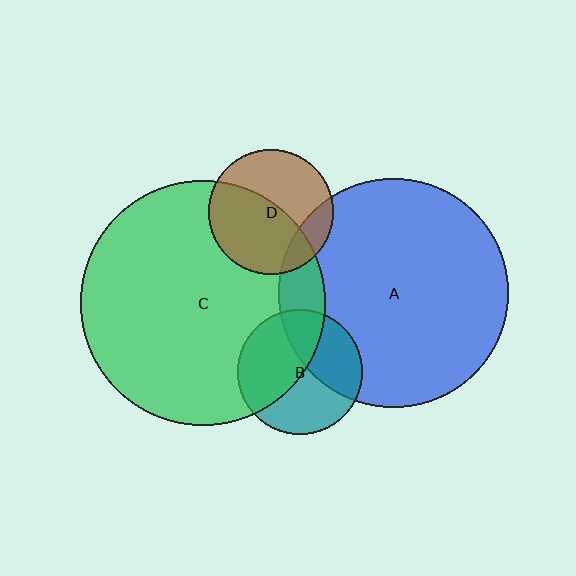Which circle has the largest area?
Circle C (green).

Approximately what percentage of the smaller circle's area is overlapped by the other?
Approximately 50%.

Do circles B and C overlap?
Yes.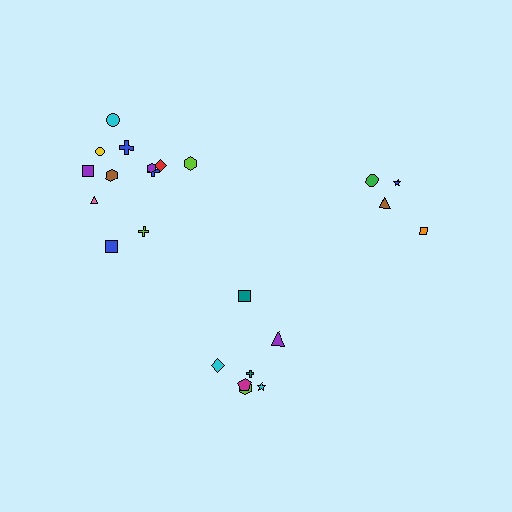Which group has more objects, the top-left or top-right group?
The top-left group.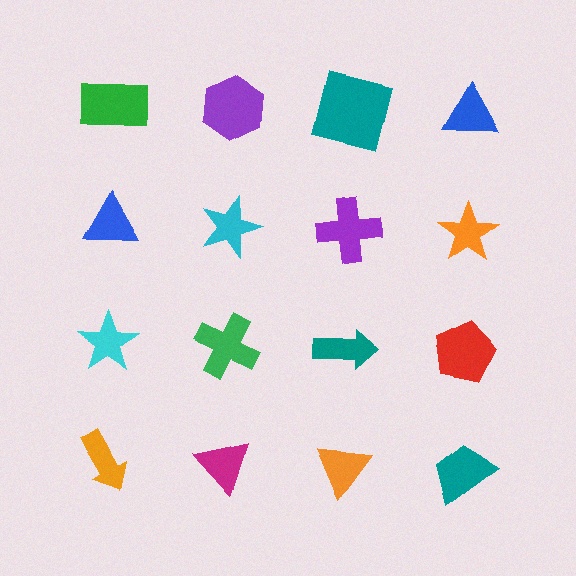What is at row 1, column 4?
A blue triangle.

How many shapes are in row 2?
4 shapes.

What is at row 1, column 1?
A green rectangle.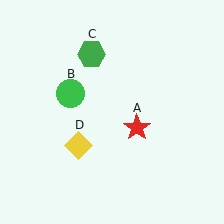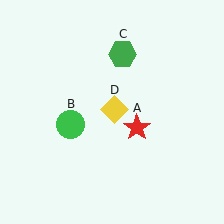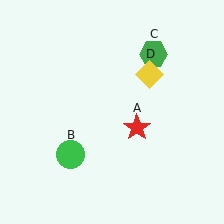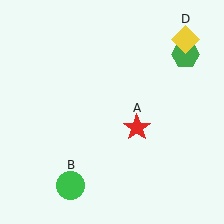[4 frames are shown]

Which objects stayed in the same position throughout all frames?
Red star (object A) remained stationary.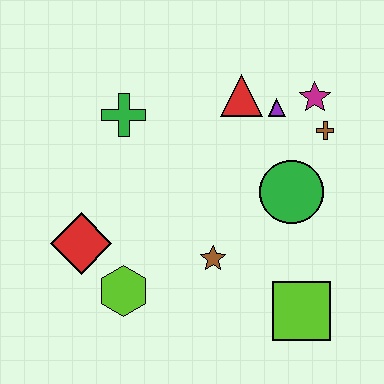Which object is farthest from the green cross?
The lime square is farthest from the green cross.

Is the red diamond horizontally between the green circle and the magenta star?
No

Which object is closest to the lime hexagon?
The red diamond is closest to the lime hexagon.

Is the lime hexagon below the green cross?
Yes